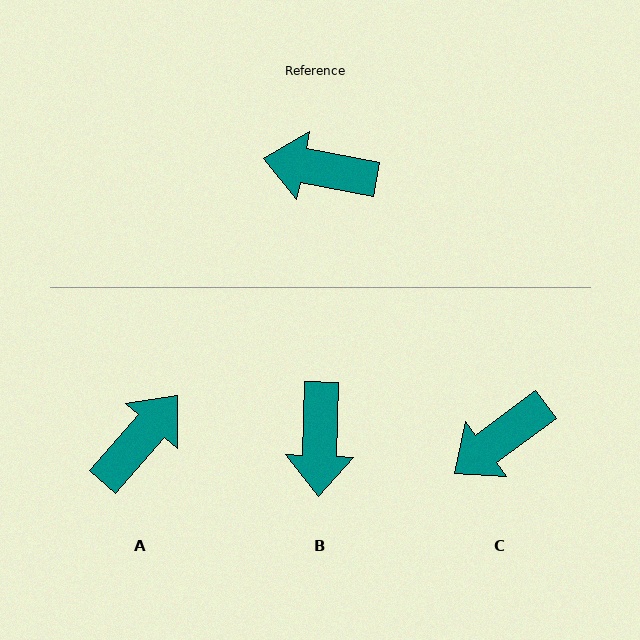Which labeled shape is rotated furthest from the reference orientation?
A, about 121 degrees away.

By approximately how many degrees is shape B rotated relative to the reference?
Approximately 99 degrees counter-clockwise.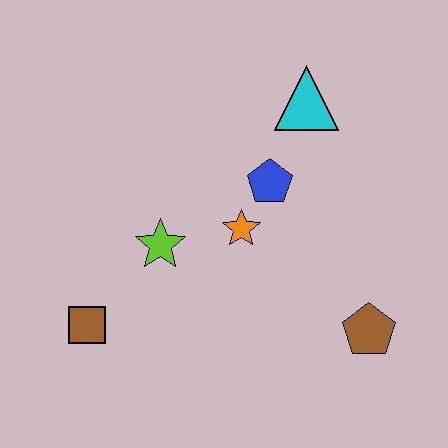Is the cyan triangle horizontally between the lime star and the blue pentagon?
No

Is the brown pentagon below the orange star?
Yes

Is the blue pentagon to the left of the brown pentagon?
Yes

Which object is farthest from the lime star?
The brown pentagon is farthest from the lime star.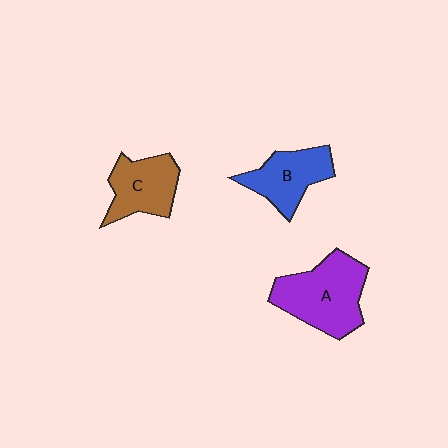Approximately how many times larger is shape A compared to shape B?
Approximately 1.4 times.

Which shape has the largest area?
Shape A (purple).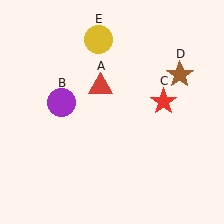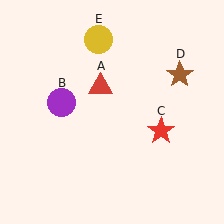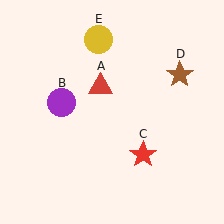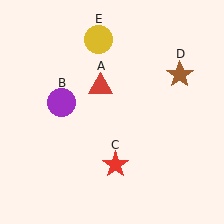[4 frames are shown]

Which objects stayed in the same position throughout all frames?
Red triangle (object A) and purple circle (object B) and brown star (object D) and yellow circle (object E) remained stationary.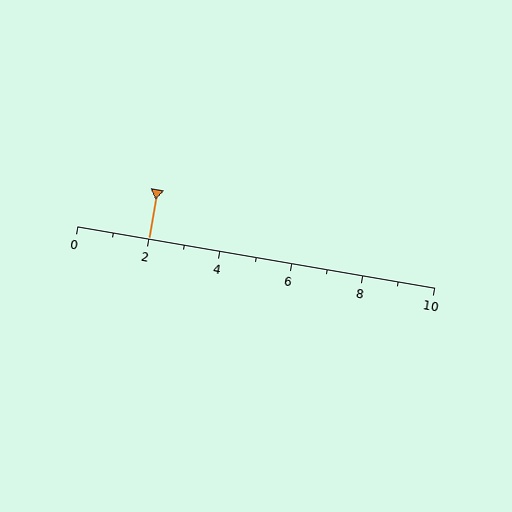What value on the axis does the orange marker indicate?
The marker indicates approximately 2.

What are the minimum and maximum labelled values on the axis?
The axis runs from 0 to 10.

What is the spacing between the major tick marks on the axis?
The major ticks are spaced 2 apart.